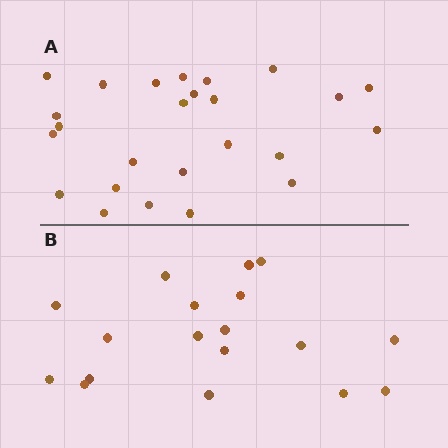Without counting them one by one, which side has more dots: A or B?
Region A (the top region) has more dots.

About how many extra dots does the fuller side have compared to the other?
Region A has roughly 8 or so more dots than region B.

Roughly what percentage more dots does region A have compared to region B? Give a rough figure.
About 40% more.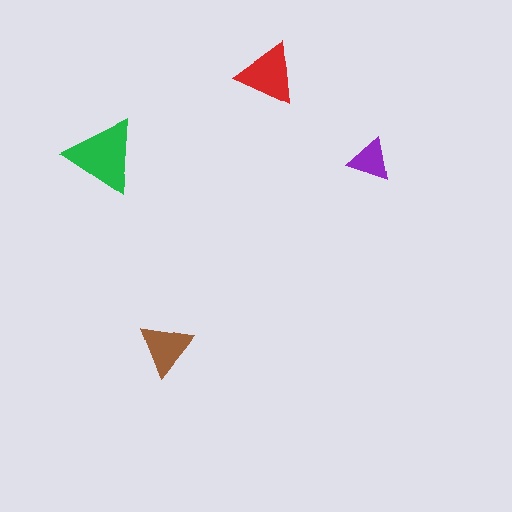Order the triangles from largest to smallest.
the green one, the red one, the brown one, the purple one.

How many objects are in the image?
There are 4 objects in the image.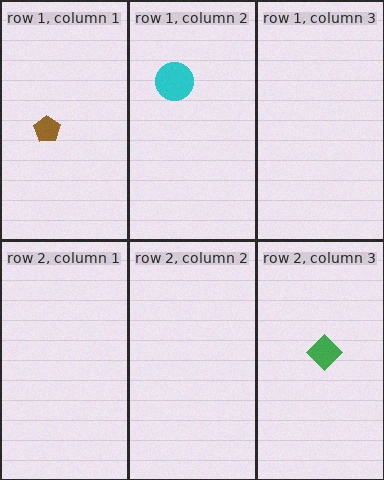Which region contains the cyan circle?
The row 1, column 2 region.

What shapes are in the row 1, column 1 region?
The brown pentagon.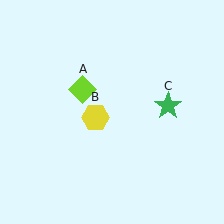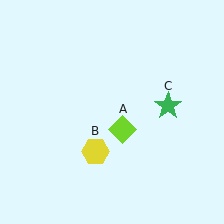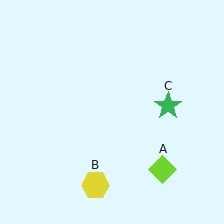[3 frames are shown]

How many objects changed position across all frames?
2 objects changed position: lime diamond (object A), yellow hexagon (object B).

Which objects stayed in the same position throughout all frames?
Green star (object C) remained stationary.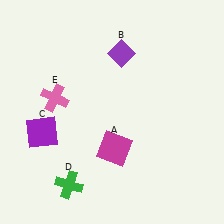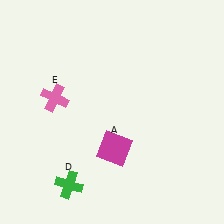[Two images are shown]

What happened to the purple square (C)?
The purple square (C) was removed in Image 2. It was in the bottom-left area of Image 1.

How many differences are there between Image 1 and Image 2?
There are 2 differences between the two images.